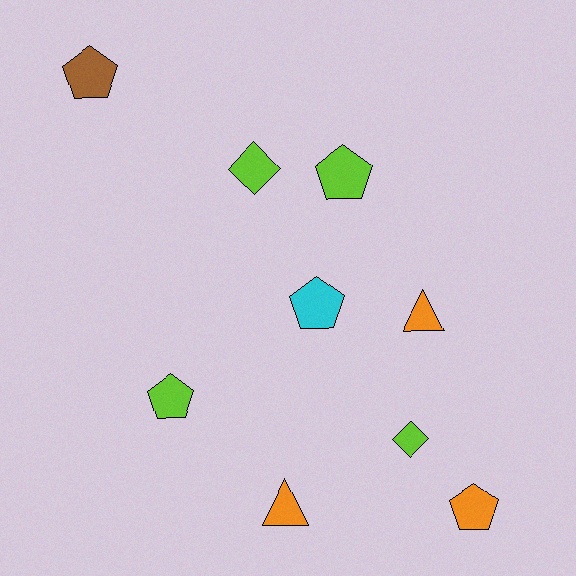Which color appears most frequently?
Lime, with 4 objects.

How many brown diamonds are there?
There are no brown diamonds.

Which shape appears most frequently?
Pentagon, with 5 objects.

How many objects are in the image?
There are 9 objects.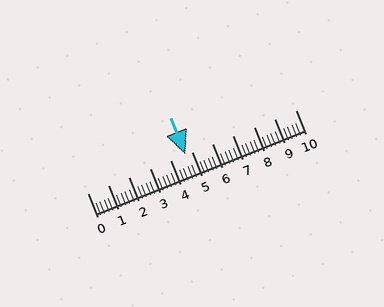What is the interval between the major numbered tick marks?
The major tick marks are spaced 1 units apart.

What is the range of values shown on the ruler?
The ruler shows values from 0 to 10.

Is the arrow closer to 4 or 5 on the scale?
The arrow is closer to 5.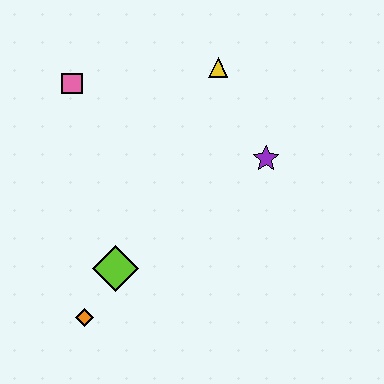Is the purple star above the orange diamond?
Yes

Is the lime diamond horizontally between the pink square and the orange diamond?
No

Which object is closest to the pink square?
The yellow triangle is closest to the pink square.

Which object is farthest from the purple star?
The orange diamond is farthest from the purple star.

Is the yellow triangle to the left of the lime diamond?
No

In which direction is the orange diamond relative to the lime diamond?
The orange diamond is below the lime diamond.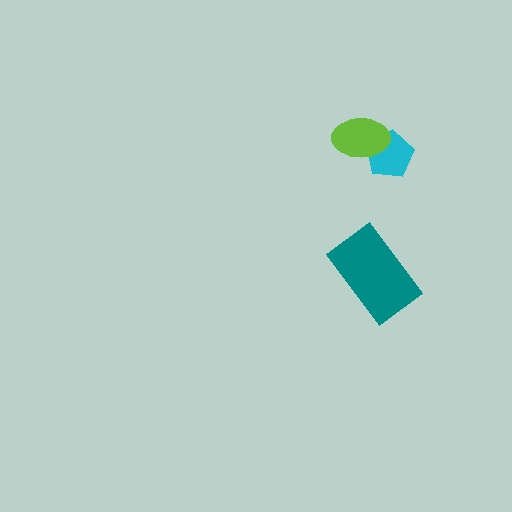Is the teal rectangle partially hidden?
No, no other shape covers it.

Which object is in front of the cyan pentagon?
The lime ellipse is in front of the cyan pentagon.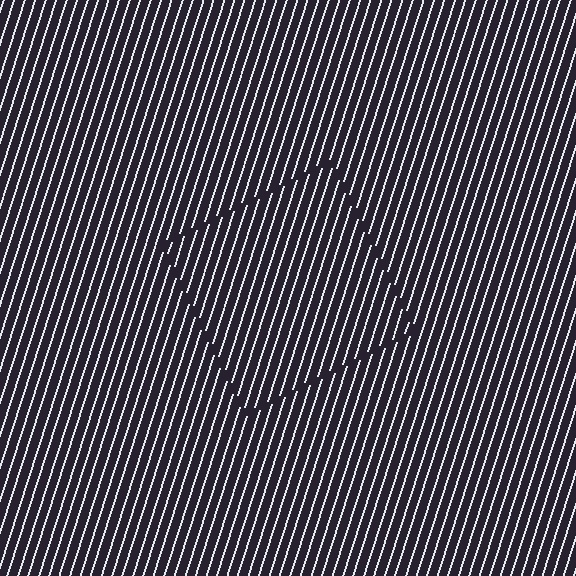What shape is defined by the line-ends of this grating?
An illusory square. The interior of the shape contains the same grating, shifted by half a period — the contour is defined by the phase discontinuity where line-ends from the inner and outer gratings abut.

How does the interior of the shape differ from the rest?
The interior of the shape contains the same grating, shifted by half a period — the contour is defined by the phase discontinuity where line-ends from the inner and outer gratings abut.